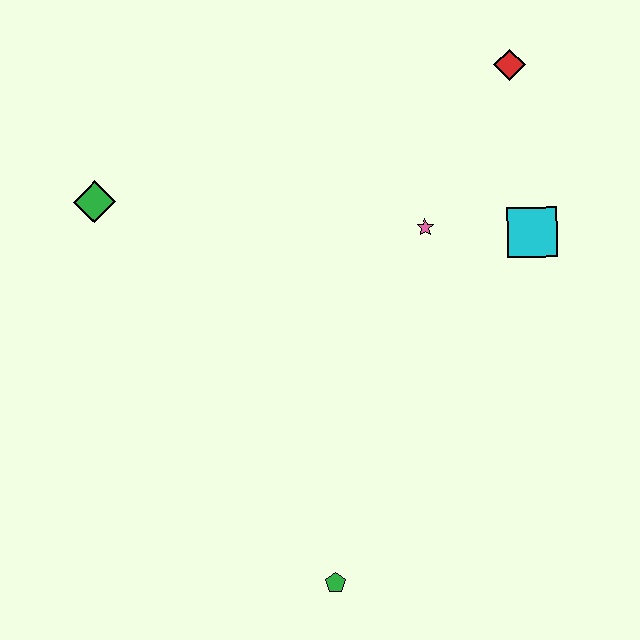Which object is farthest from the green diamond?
The green pentagon is farthest from the green diamond.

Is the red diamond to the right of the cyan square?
No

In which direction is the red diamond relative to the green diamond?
The red diamond is to the right of the green diamond.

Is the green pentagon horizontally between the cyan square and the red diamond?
No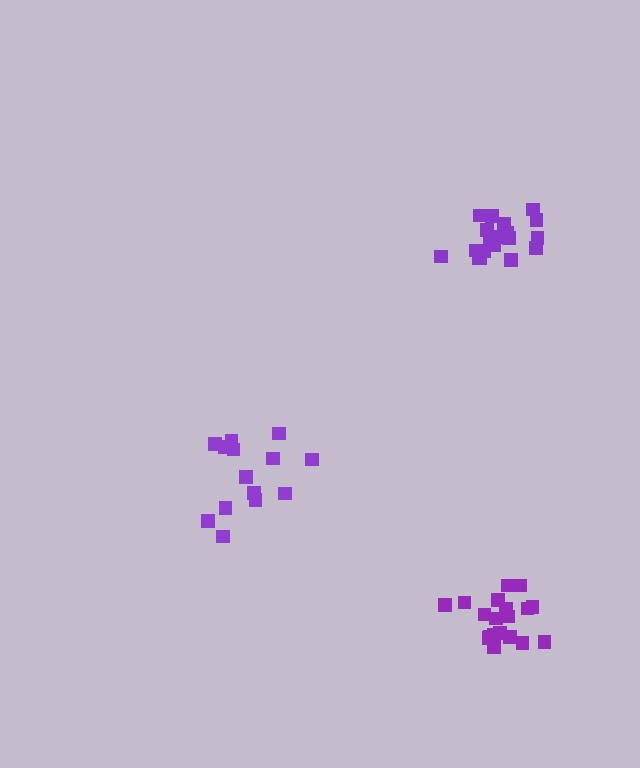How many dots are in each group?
Group 1: 19 dots, Group 2: 14 dots, Group 3: 19 dots (52 total).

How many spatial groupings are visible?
There are 3 spatial groupings.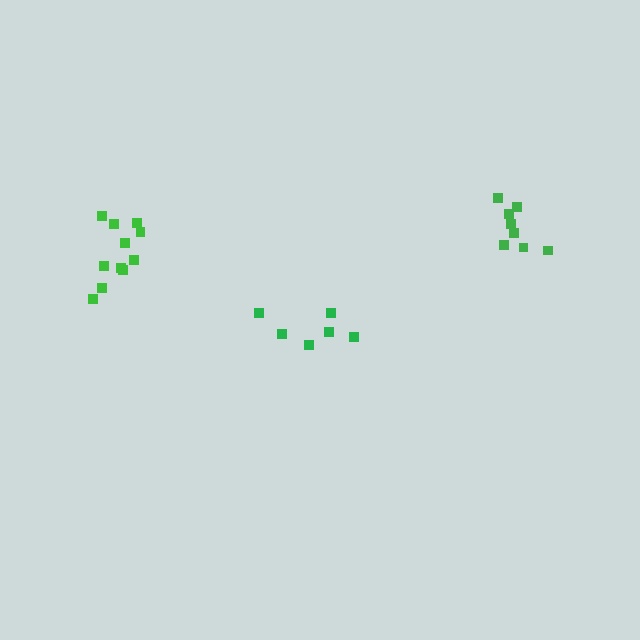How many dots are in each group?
Group 1: 8 dots, Group 2: 6 dots, Group 3: 11 dots (25 total).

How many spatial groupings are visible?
There are 3 spatial groupings.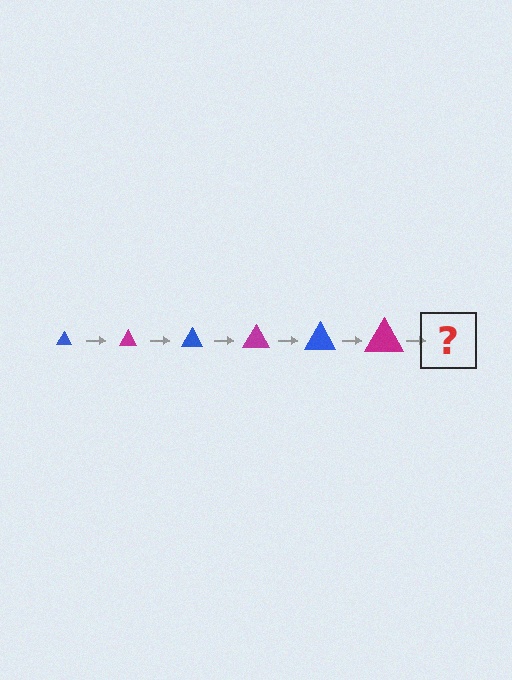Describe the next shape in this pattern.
It should be a blue triangle, larger than the previous one.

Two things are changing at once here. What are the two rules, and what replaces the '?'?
The two rules are that the triangle grows larger each step and the color cycles through blue and magenta. The '?' should be a blue triangle, larger than the previous one.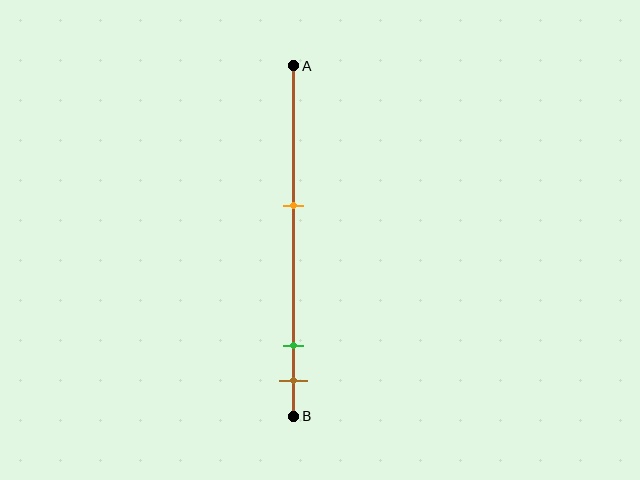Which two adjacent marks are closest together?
The green and brown marks are the closest adjacent pair.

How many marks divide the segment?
There are 3 marks dividing the segment.